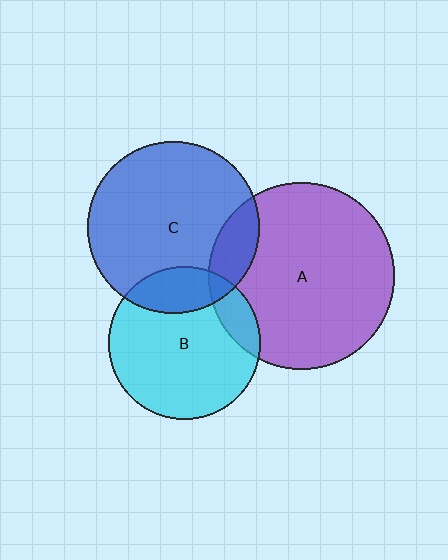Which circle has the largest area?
Circle A (purple).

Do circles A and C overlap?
Yes.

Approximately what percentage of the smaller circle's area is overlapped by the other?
Approximately 15%.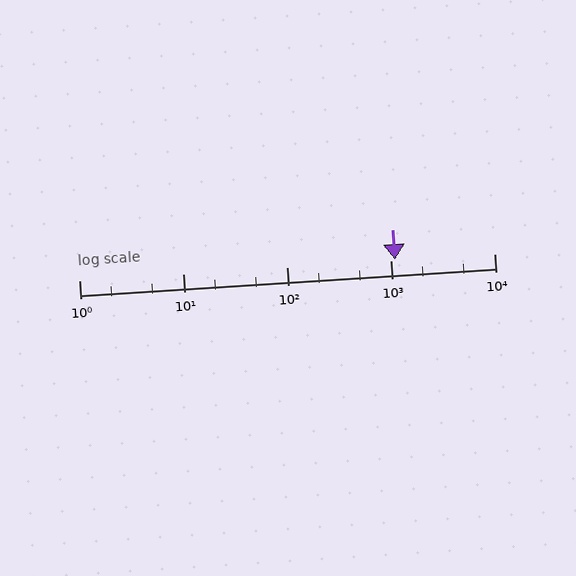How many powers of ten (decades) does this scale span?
The scale spans 4 decades, from 1 to 10000.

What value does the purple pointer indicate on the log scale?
The pointer indicates approximately 1100.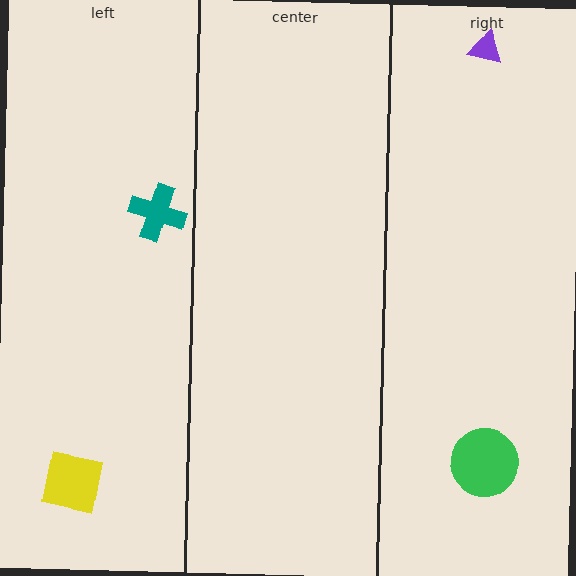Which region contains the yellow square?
The left region.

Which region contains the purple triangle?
The right region.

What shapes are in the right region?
The purple triangle, the green circle.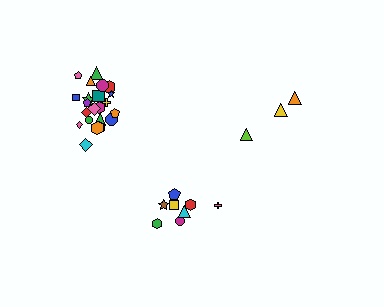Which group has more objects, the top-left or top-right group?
The top-left group.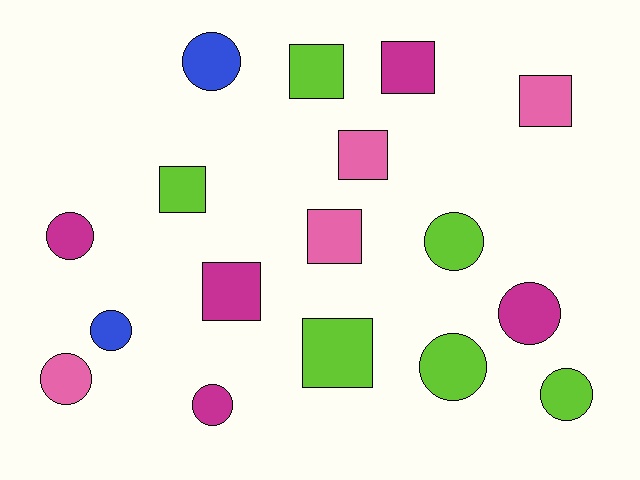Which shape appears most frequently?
Circle, with 9 objects.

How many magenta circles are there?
There are 3 magenta circles.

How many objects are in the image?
There are 17 objects.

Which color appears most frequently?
Lime, with 6 objects.